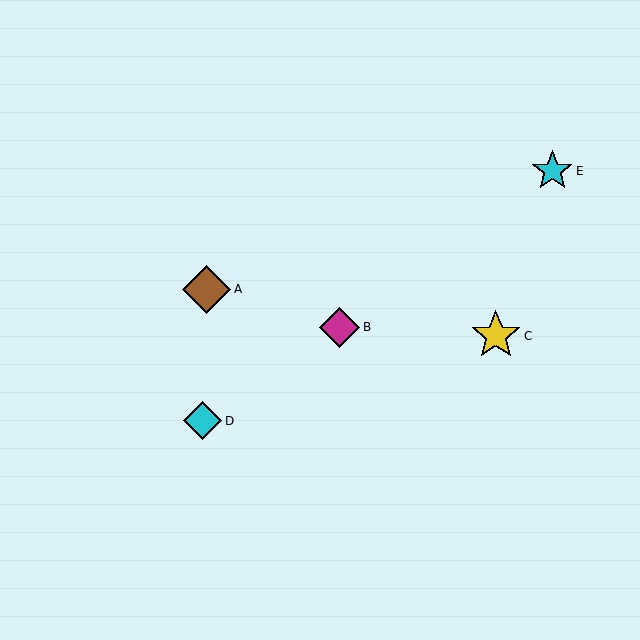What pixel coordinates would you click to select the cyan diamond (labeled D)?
Click at (202, 421) to select the cyan diamond D.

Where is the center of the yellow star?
The center of the yellow star is at (496, 336).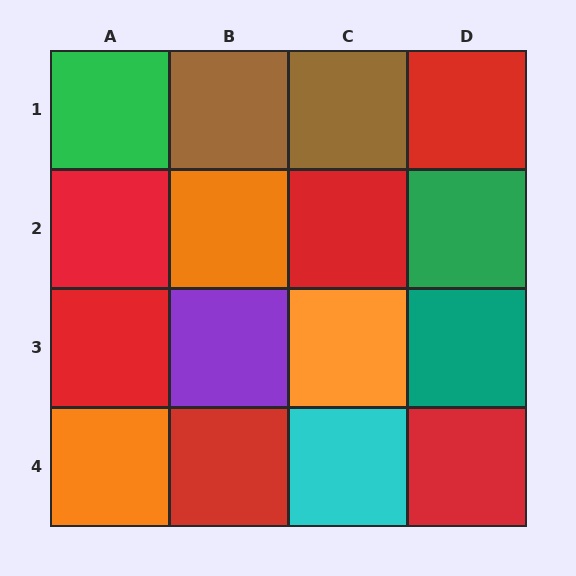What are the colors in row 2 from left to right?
Red, orange, red, green.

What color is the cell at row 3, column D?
Teal.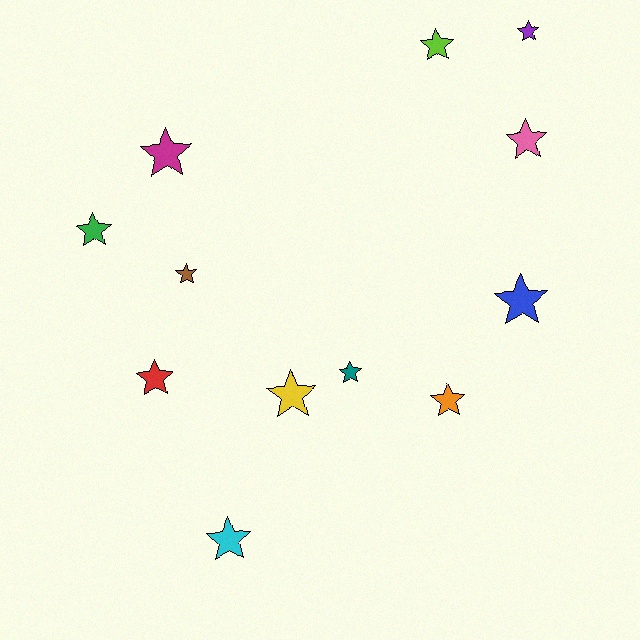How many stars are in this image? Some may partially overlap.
There are 12 stars.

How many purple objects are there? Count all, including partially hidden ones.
There is 1 purple object.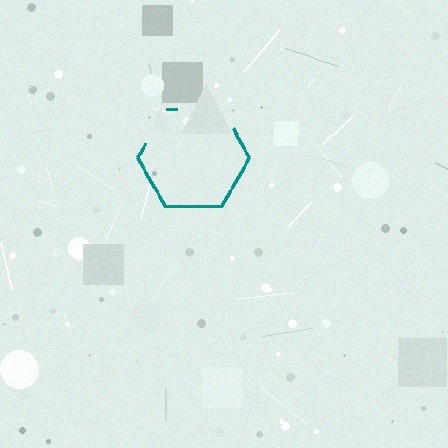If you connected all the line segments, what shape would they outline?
They would outline a hexagon.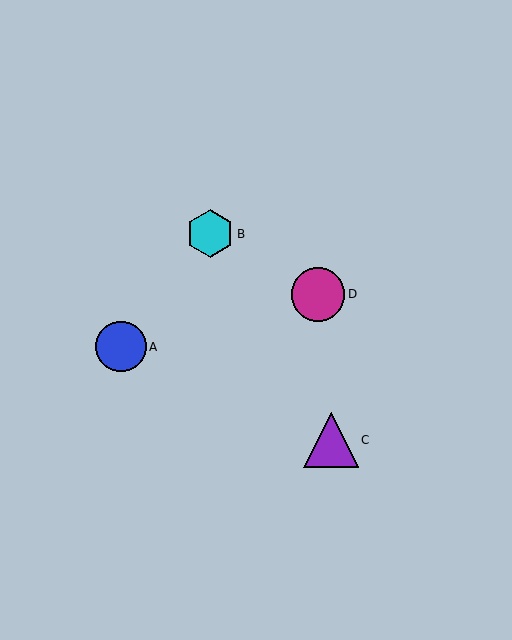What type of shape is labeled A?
Shape A is a blue circle.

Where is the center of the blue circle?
The center of the blue circle is at (121, 347).